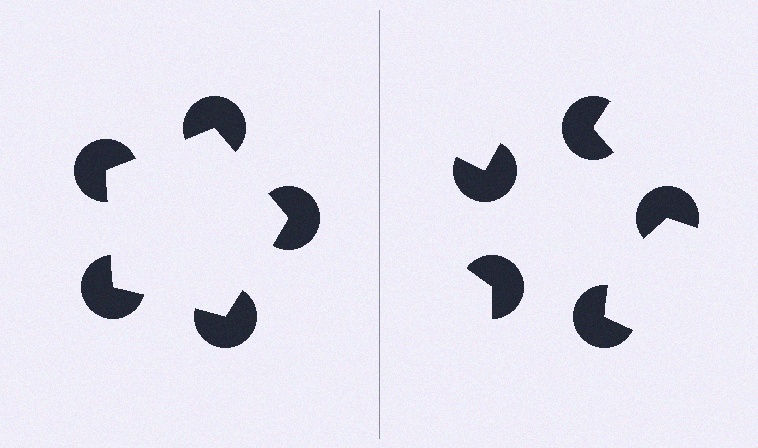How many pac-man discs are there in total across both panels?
10 — 5 on each side.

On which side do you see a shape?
An illusory pentagon appears on the left side. On the right side the wedge cuts are rotated, so no coherent shape forms.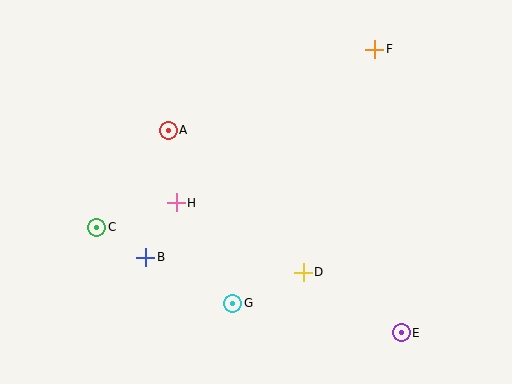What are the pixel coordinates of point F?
Point F is at (375, 49).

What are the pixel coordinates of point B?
Point B is at (146, 257).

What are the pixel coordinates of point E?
Point E is at (401, 333).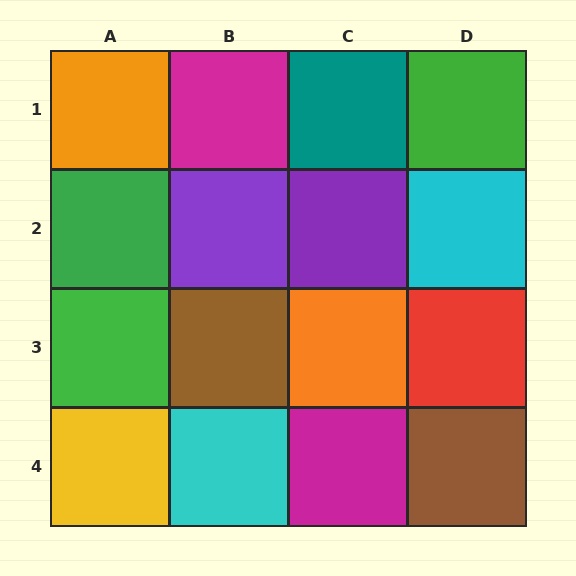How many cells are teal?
1 cell is teal.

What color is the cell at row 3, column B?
Brown.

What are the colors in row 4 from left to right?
Yellow, cyan, magenta, brown.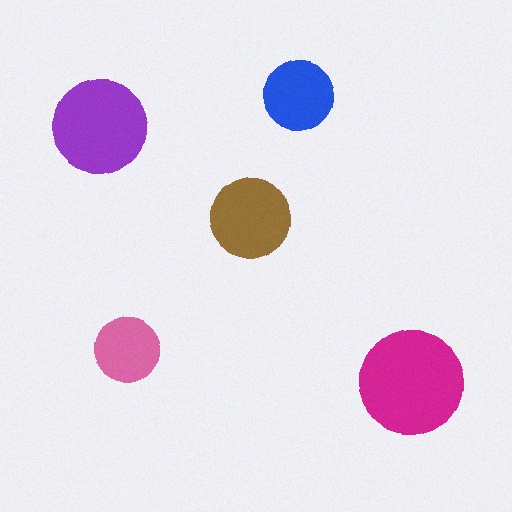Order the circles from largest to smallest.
the magenta one, the purple one, the brown one, the blue one, the pink one.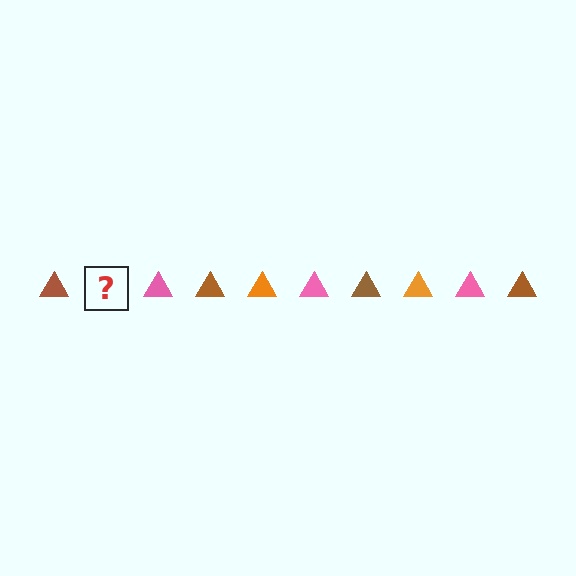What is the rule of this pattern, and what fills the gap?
The rule is that the pattern cycles through brown, orange, pink triangles. The gap should be filled with an orange triangle.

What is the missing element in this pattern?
The missing element is an orange triangle.